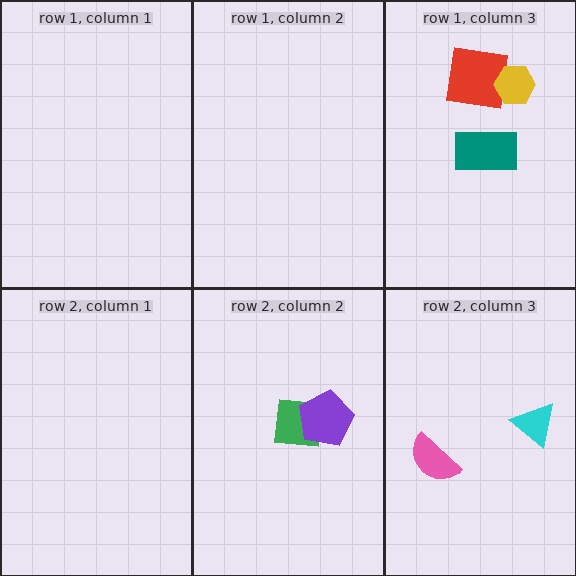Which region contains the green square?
The row 2, column 2 region.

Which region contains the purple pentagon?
The row 2, column 2 region.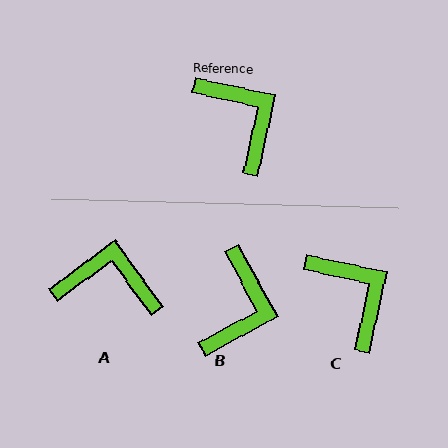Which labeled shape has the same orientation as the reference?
C.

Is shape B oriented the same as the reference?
No, it is off by about 49 degrees.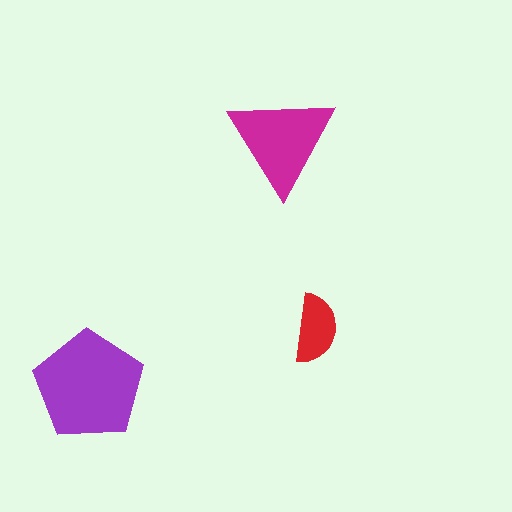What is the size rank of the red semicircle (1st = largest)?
3rd.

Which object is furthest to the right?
The red semicircle is rightmost.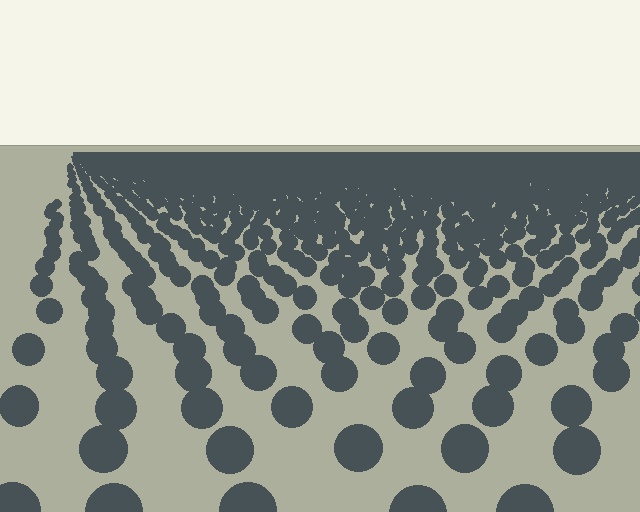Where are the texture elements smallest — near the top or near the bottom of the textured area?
Near the top.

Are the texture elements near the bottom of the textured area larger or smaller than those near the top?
Larger. Near the bottom, elements are closer to the viewer and appear at a bigger on-screen size.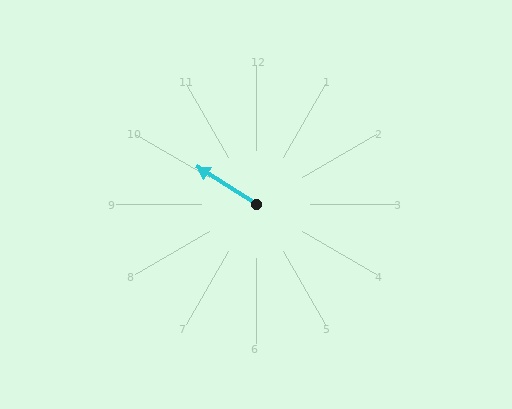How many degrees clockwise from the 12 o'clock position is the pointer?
Approximately 303 degrees.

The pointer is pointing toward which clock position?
Roughly 10 o'clock.